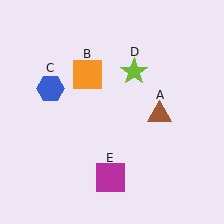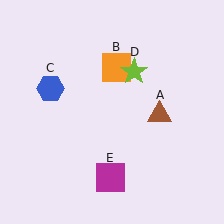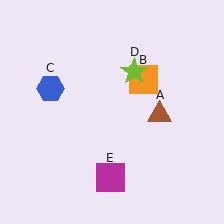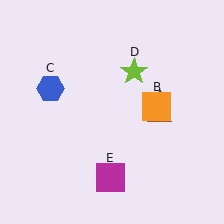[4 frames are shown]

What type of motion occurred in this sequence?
The orange square (object B) rotated clockwise around the center of the scene.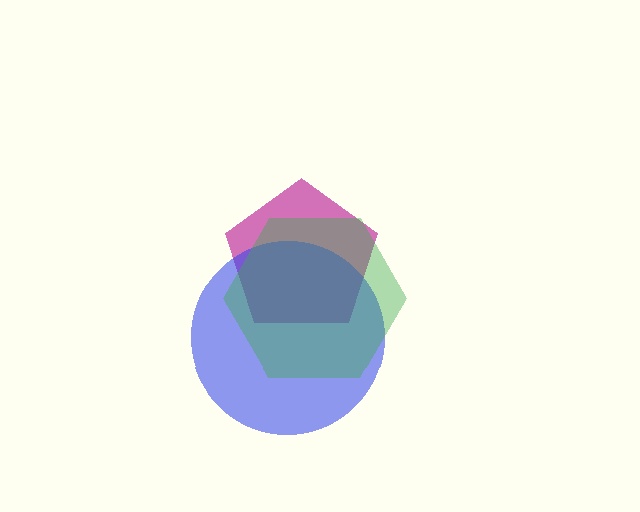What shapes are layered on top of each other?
The layered shapes are: a magenta pentagon, a blue circle, a green hexagon.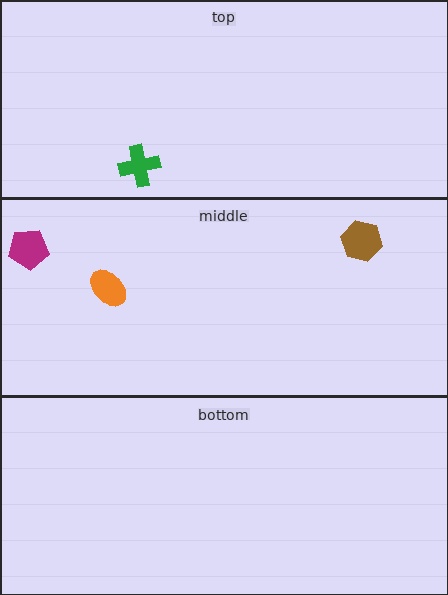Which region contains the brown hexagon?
The middle region.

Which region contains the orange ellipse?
The middle region.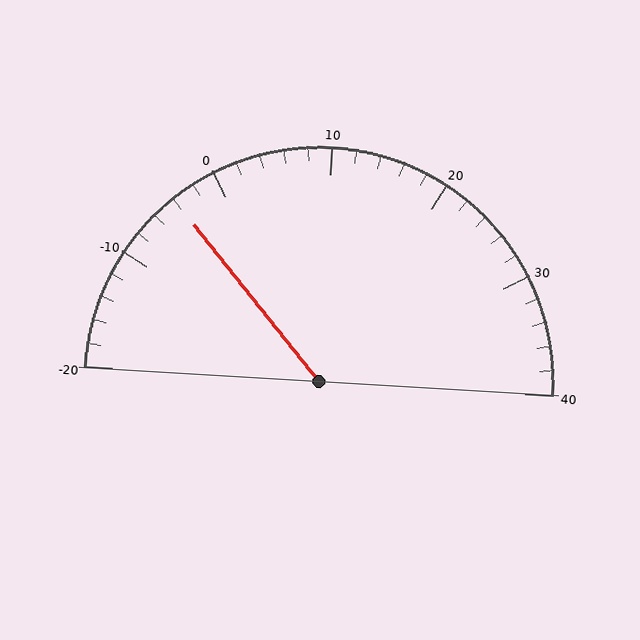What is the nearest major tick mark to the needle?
The nearest major tick mark is 0.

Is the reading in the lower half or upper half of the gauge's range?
The reading is in the lower half of the range (-20 to 40).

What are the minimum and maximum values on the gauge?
The gauge ranges from -20 to 40.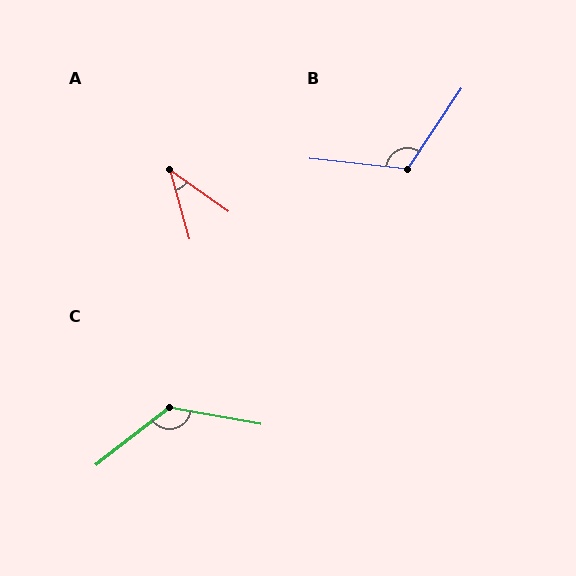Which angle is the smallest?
A, at approximately 39 degrees.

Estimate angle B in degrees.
Approximately 117 degrees.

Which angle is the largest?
C, at approximately 132 degrees.